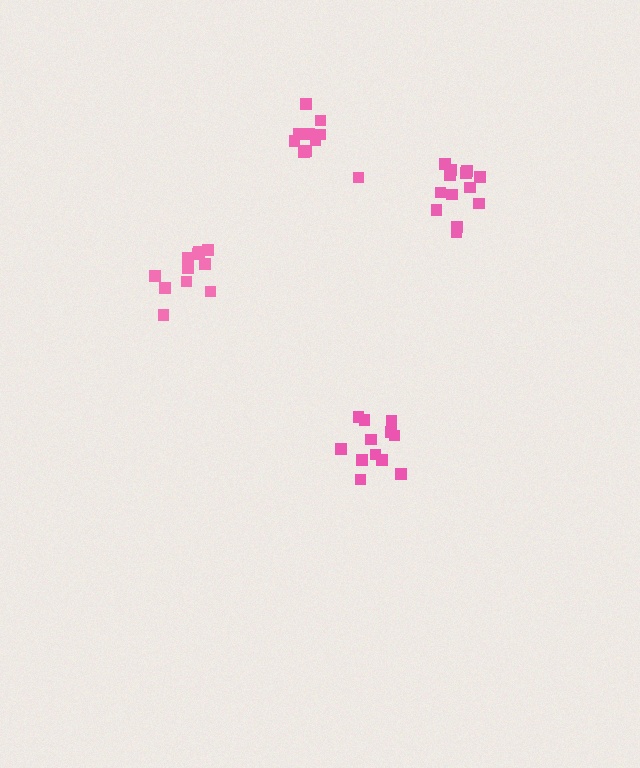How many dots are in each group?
Group 1: 13 dots, Group 2: 11 dots, Group 3: 12 dots, Group 4: 12 dots (48 total).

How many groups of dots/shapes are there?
There are 4 groups.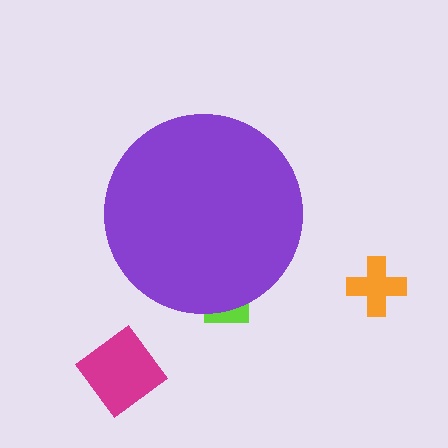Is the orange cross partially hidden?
No, the orange cross is fully visible.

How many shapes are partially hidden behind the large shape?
1 shape is partially hidden.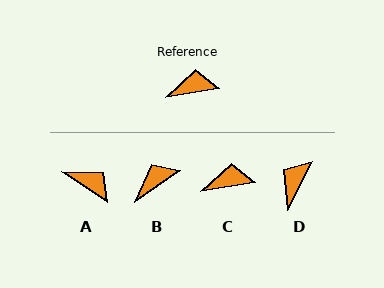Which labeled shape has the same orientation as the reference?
C.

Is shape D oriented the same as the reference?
No, it is off by about 52 degrees.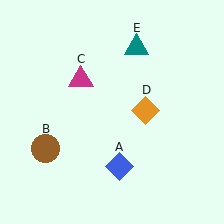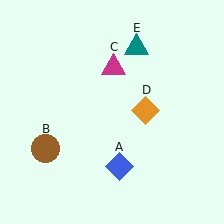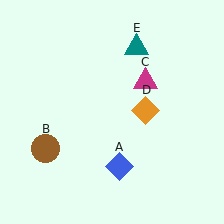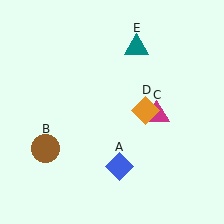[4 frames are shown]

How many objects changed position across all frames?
1 object changed position: magenta triangle (object C).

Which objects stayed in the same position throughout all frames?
Blue diamond (object A) and brown circle (object B) and orange diamond (object D) and teal triangle (object E) remained stationary.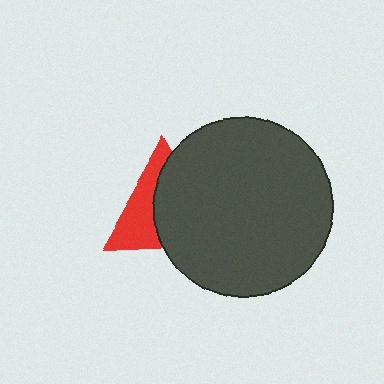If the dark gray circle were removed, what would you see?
You would see the complete red triangle.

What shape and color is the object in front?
The object in front is a dark gray circle.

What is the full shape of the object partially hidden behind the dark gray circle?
The partially hidden object is a red triangle.